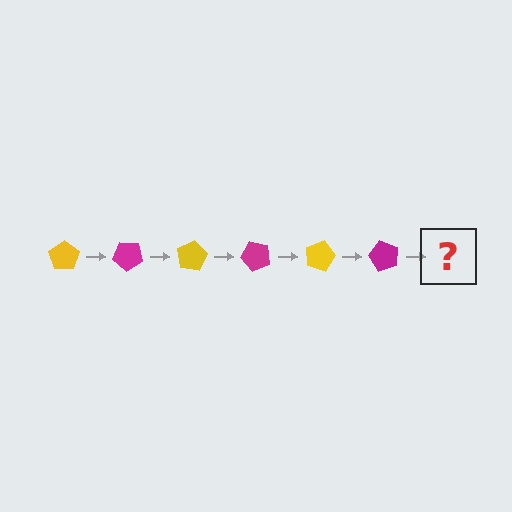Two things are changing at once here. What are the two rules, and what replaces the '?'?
The two rules are that it rotates 40 degrees each step and the color cycles through yellow and magenta. The '?' should be a yellow pentagon, rotated 240 degrees from the start.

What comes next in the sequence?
The next element should be a yellow pentagon, rotated 240 degrees from the start.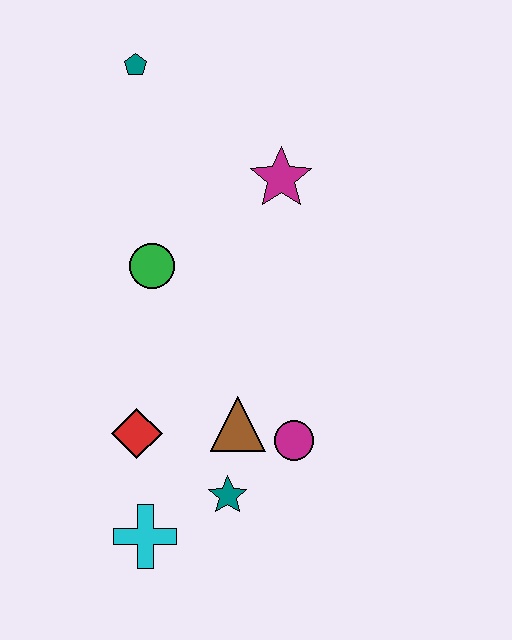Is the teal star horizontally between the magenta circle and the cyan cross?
Yes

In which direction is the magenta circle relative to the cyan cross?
The magenta circle is to the right of the cyan cross.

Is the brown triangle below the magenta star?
Yes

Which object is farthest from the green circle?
The cyan cross is farthest from the green circle.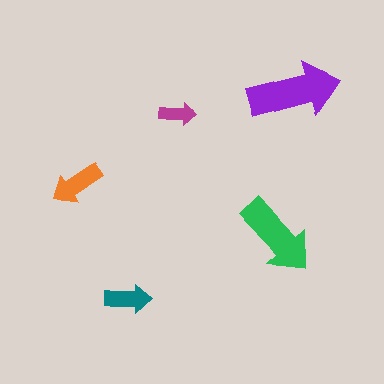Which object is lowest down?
The teal arrow is bottommost.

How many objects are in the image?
There are 5 objects in the image.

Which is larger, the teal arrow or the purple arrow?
The purple one.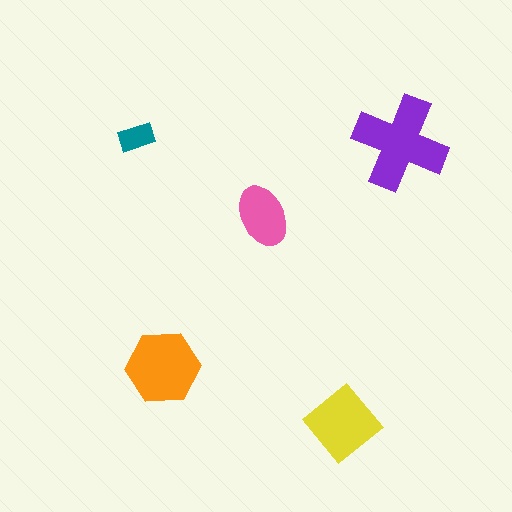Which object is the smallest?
The teal rectangle.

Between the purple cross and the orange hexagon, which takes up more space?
The purple cross.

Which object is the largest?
The purple cross.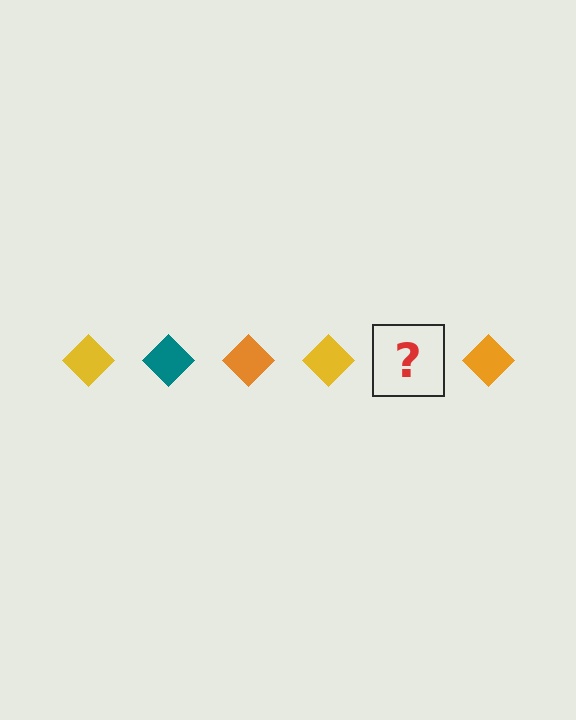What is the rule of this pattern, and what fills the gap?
The rule is that the pattern cycles through yellow, teal, orange diamonds. The gap should be filled with a teal diamond.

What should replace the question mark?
The question mark should be replaced with a teal diamond.